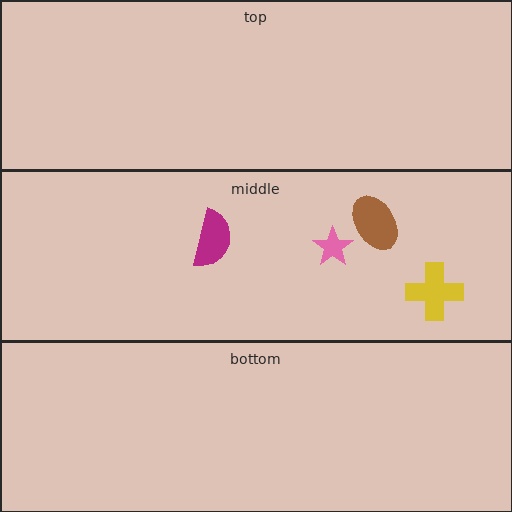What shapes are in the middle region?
The yellow cross, the magenta semicircle, the brown ellipse, the pink star.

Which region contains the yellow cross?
The middle region.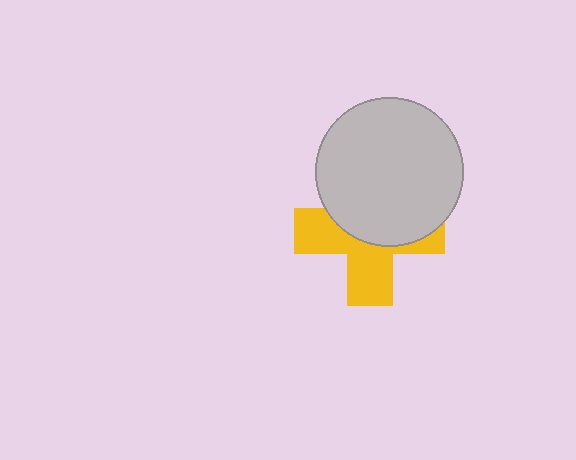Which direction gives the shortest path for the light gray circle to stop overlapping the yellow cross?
Moving up gives the shortest separation.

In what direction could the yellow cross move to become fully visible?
The yellow cross could move down. That would shift it out from behind the light gray circle entirely.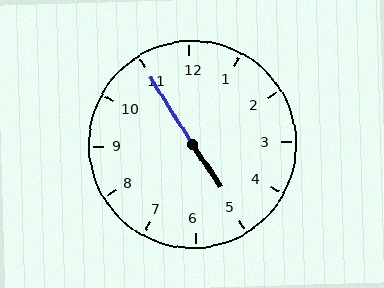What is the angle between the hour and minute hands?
Approximately 178 degrees.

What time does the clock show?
4:55.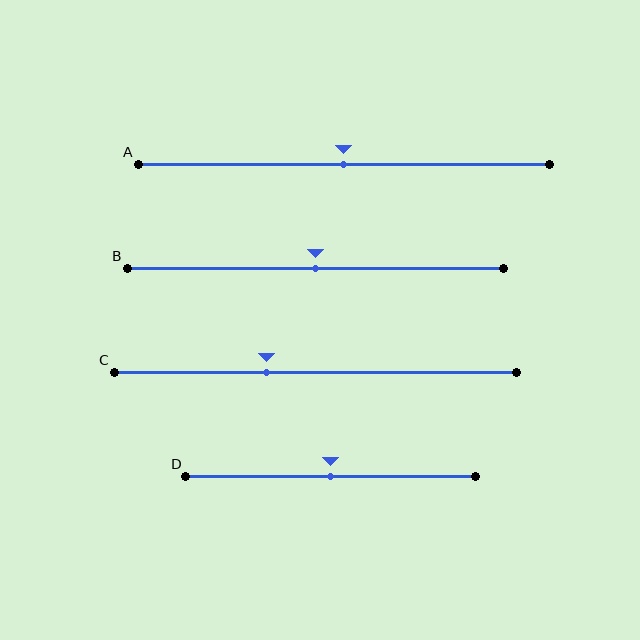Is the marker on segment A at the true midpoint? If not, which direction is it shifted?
Yes, the marker on segment A is at the true midpoint.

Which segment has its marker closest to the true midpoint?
Segment A has its marker closest to the true midpoint.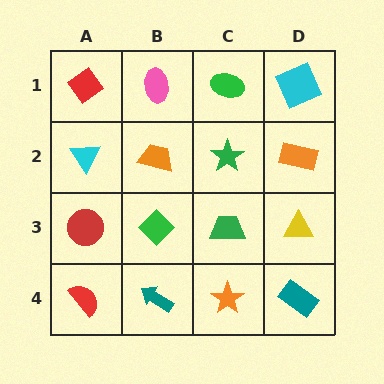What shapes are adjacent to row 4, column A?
A red circle (row 3, column A), a teal arrow (row 4, column B).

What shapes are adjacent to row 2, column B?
A pink ellipse (row 1, column B), a green diamond (row 3, column B), a cyan triangle (row 2, column A), a green star (row 2, column C).